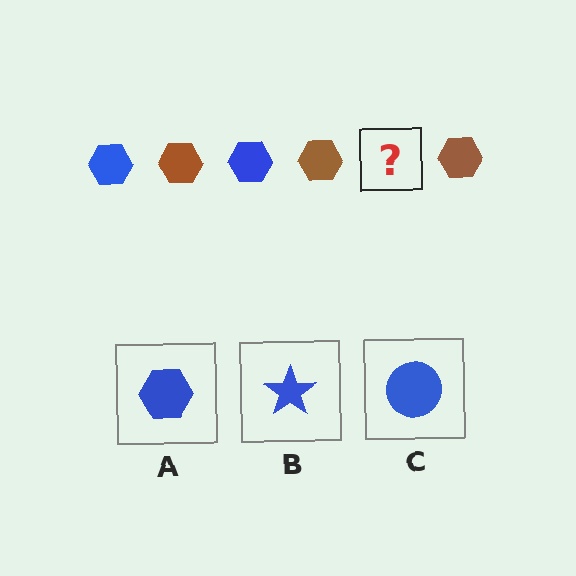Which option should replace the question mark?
Option A.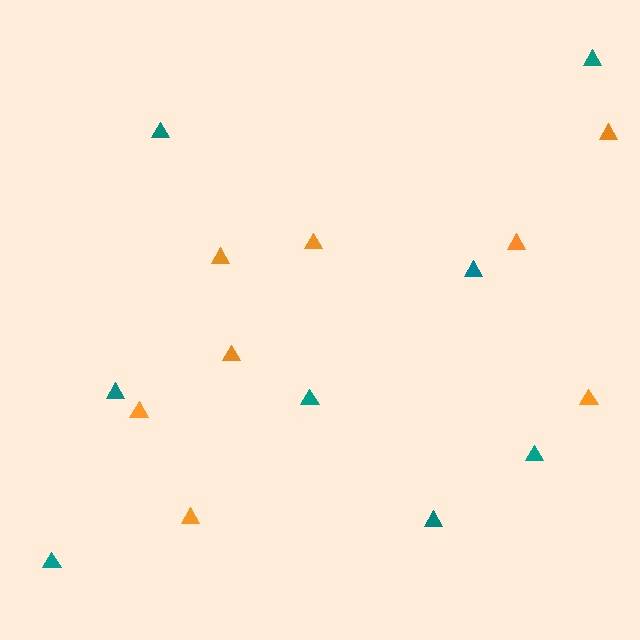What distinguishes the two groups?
There are 2 groups: one group of orange triangles (8) and one group of teal triangles (8).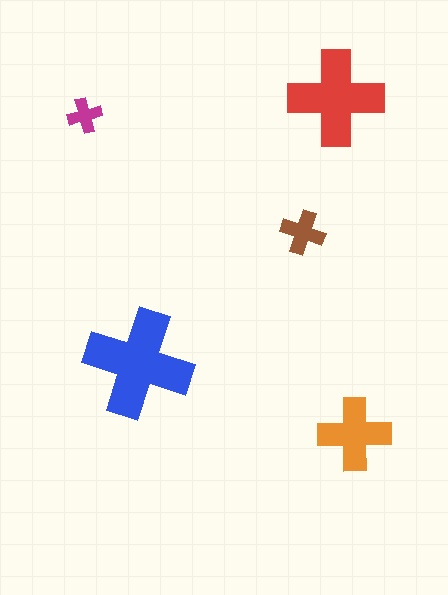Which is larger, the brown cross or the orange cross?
The orange one.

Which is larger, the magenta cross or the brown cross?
The brown one.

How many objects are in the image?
There are 5 objects in the image.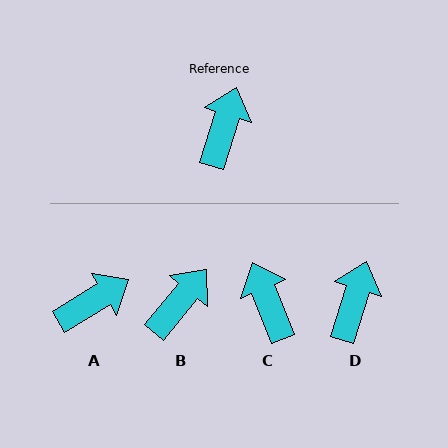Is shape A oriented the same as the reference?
No, it is off by about 41 degrees.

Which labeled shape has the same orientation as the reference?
D.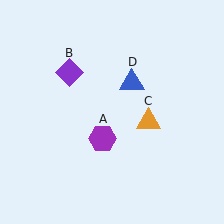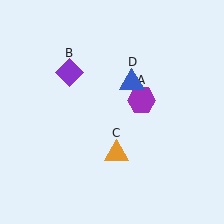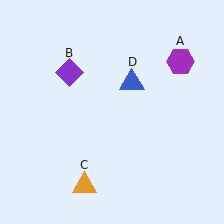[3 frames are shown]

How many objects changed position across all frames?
2 objects changed position: purple hexagon (object A), orange triangle (object C).